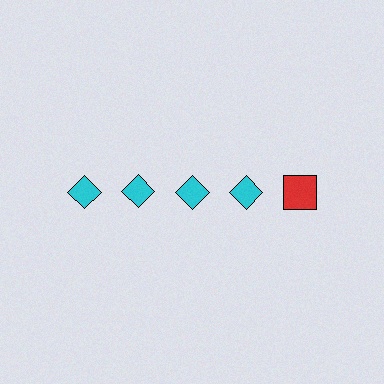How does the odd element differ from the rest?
It differs in both color (red instead of cyan) and shape (square instead of diamond).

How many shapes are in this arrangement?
There are 5 shapes arranged in a grid pattern.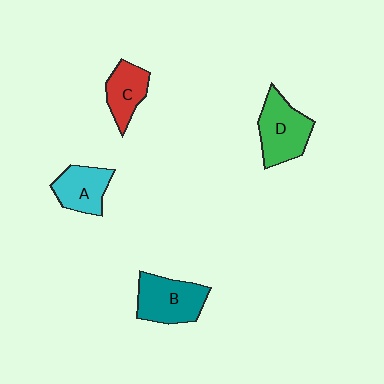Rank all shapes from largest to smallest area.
From largest to smallest: D (green), B (teal), A (cyan), C (red).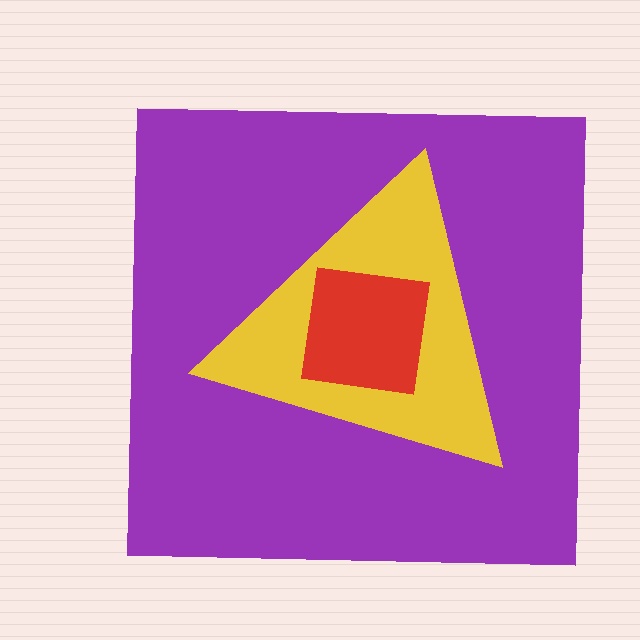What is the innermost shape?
The red square.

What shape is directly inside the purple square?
The yellow triangle.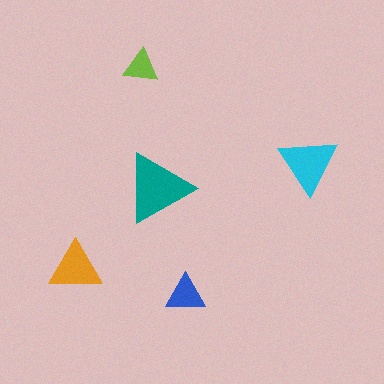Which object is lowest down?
The blue triangle is bottommost.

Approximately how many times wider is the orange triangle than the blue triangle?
About 1.5 times wider.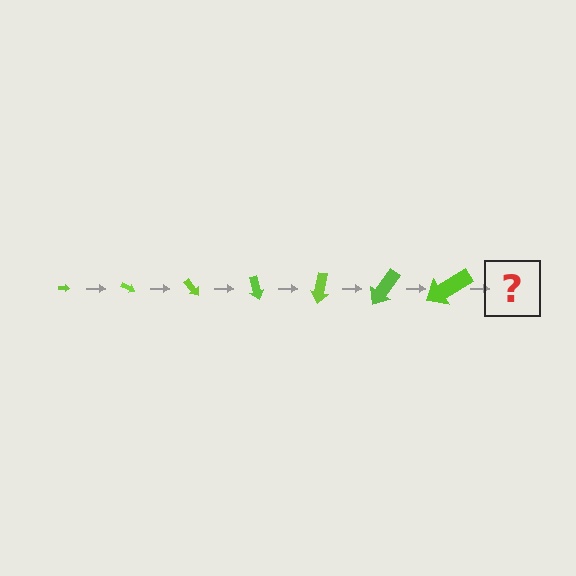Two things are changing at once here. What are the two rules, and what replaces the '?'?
The two rules are that the arrow grows larger each step and it rotates 25 degrees each step. The '?' should be an arrow, larger than the previous one and rotated 175 degrees from the start.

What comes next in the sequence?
The next element should be an arrow, larger than the previous one and rotated 175 degrees from the start.